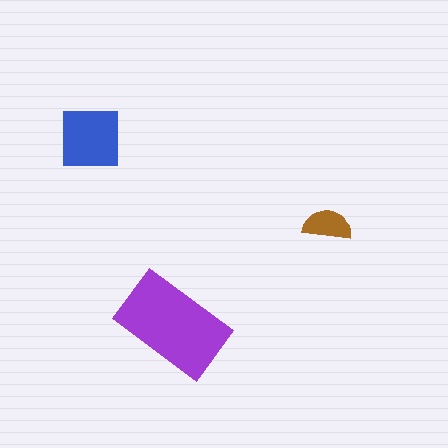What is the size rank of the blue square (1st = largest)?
2nd.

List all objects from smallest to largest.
The brown semicircle, the blue square, the purple rectangle.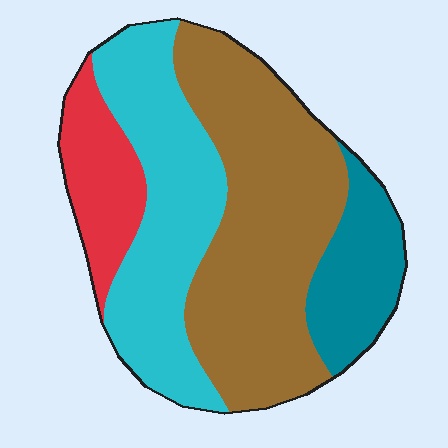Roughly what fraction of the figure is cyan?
Cyan covers roughly 30% of the figure.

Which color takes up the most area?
Brown, at roughly 45%.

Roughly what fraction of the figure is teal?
Teal takes up less than a quarter of the figure.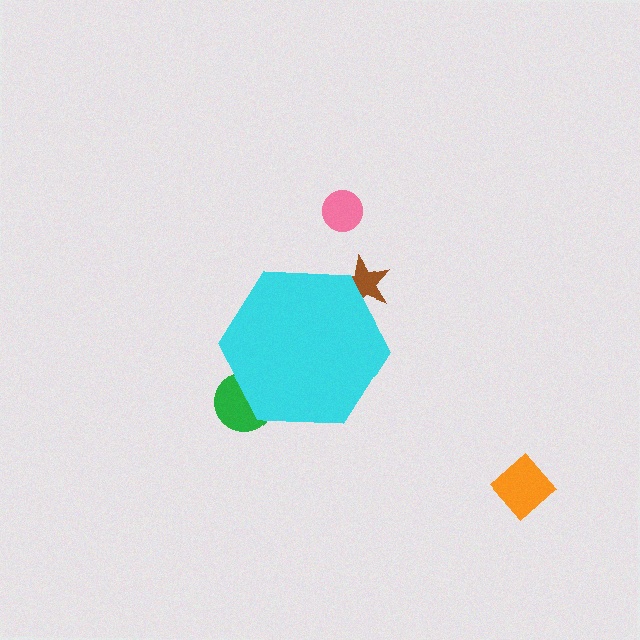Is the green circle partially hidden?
Yes, the green circle is partially hidden behind the cyan hexagon.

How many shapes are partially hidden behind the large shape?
2 shapes are partially hidden.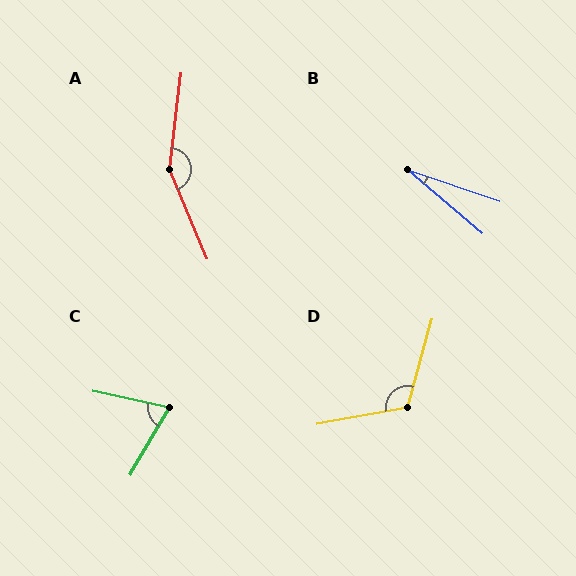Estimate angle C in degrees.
Approximately 72 degrees.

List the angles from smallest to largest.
B (22°), C (72°), D (116°), A (150°).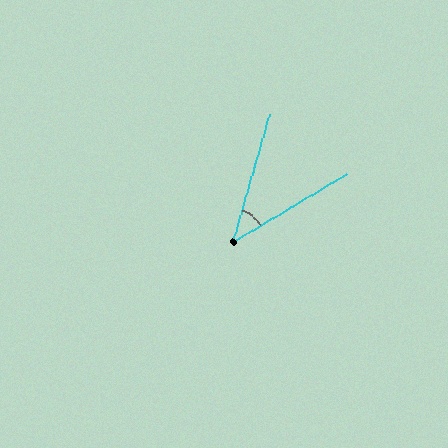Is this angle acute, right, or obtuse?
It is acute.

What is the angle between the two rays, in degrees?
Approximately 43 degrees.